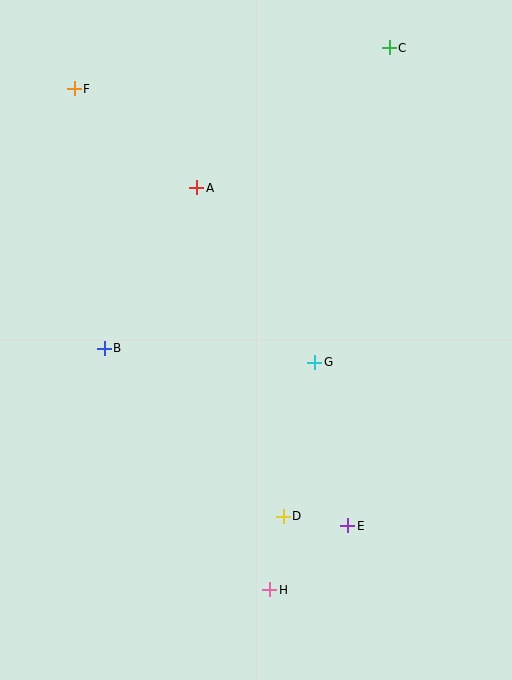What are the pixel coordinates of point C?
Point C is at (389, 48).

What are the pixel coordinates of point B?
Point B is at (104, 348).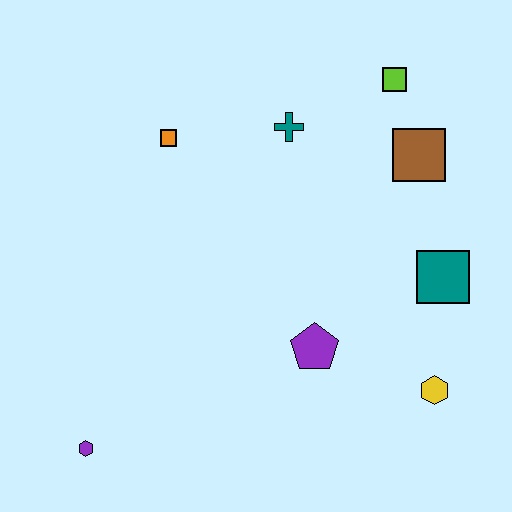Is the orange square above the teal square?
Yes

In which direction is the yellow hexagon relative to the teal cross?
The yellow hexagon is below the teal cross.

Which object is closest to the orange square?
The teal cross is closest to the orange square.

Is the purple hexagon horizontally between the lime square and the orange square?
No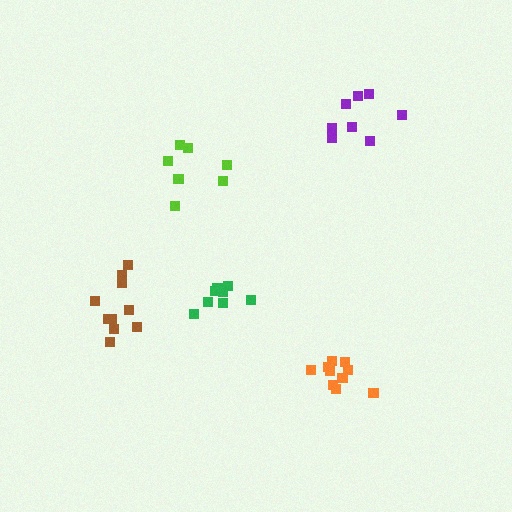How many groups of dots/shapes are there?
There are 5 groups.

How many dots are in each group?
Group 1: 10 dots, Group 2: 10 dots, Group 3: 7 dots, Group 4: 10 dots, Group 5: 8 dots (45 total).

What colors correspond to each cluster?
The clusters are colored: green, brown, lime, orange, purple.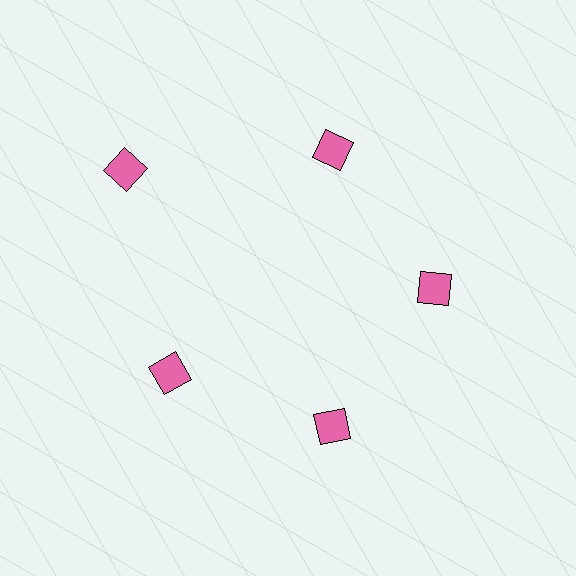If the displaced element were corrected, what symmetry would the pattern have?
It would have 5-fold rotational symmetry — the pattern would map onto itself every 72 degrees.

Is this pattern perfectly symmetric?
No. The 5 pink diamonds are arranged in a ring, but one element near the 10 o'clock position is pushed outward from the center, breaking the 5-fold rotational symmetry.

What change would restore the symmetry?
The symmetry would be restored by moving it inward, back onto the ring so that all 5 diamonds sit at equal angles and equal distance from the center.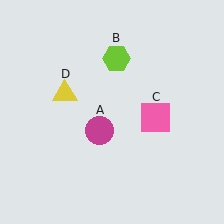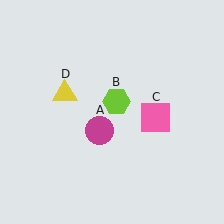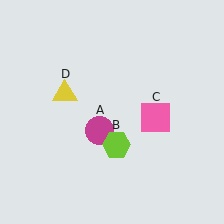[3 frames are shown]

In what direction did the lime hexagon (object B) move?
The lime hexagon (object B) moved down.